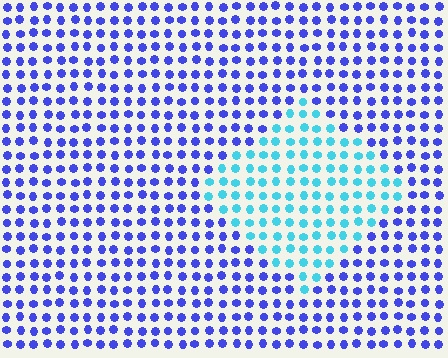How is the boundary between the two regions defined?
The boundary is defined purely by a slight shift in hue (about 51 degrees). Spacing, size, and orientation are identical on both sides.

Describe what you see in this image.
The image is filled with small blue elements in a uniform arrangement. A diamond-shaped region is visible where the elements are tinted to a slightly different hue, forming a subtle color boundary.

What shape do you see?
I see a diamond.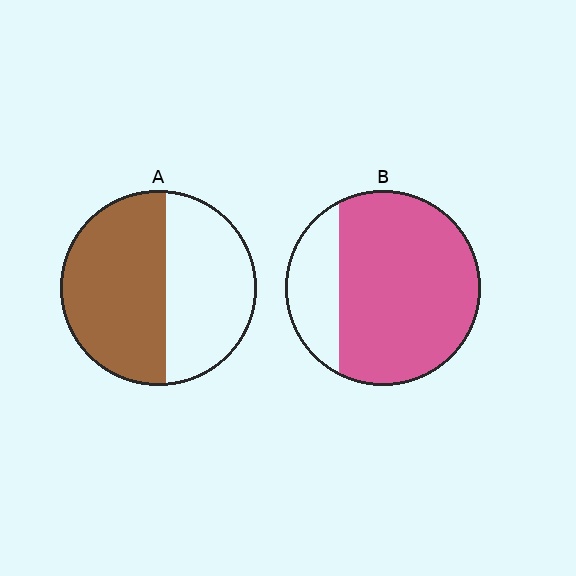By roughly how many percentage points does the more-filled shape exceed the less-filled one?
By roughly 25 percentage points (B over A).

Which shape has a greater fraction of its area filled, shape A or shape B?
Shape B.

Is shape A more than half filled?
Yes.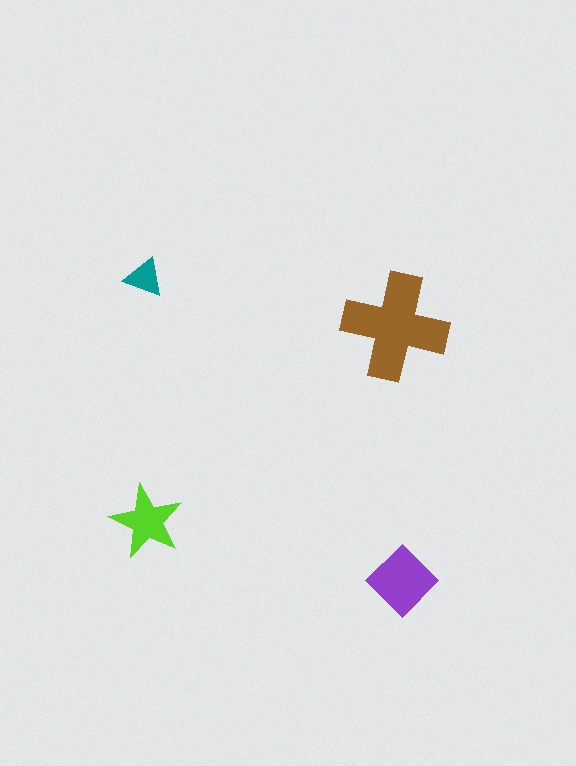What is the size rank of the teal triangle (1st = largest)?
4th.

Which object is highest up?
The teal triangle is topmost.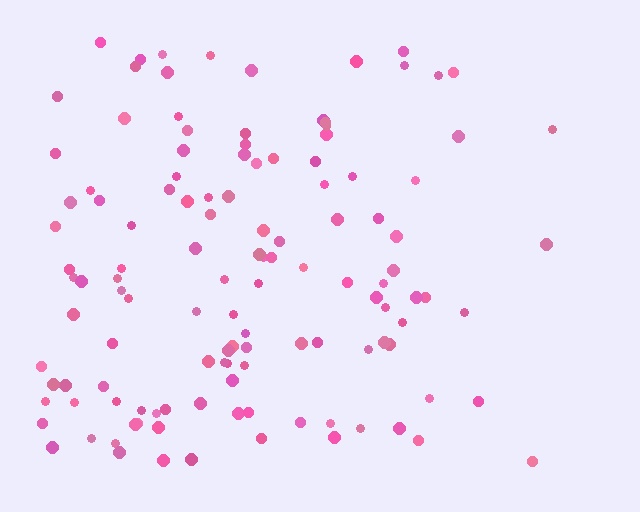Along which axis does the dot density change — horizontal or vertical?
Horizontal.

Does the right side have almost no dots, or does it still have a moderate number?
Still a moderate number, just noticeably fewer than the left.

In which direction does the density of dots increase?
From right to left, with the left side densest.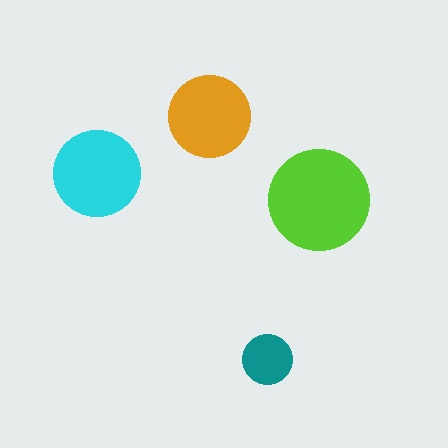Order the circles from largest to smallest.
the lime one, the cyan one, the orange one, the teal one.